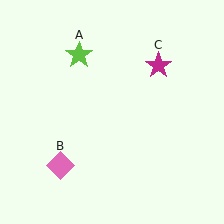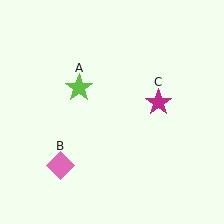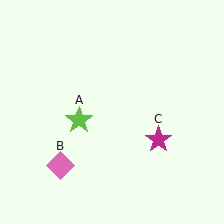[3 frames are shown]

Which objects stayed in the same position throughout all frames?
Pink diamond (object B) remained stationary.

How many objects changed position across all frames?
2 objects changed position: lime star (object A), magenta star (object C).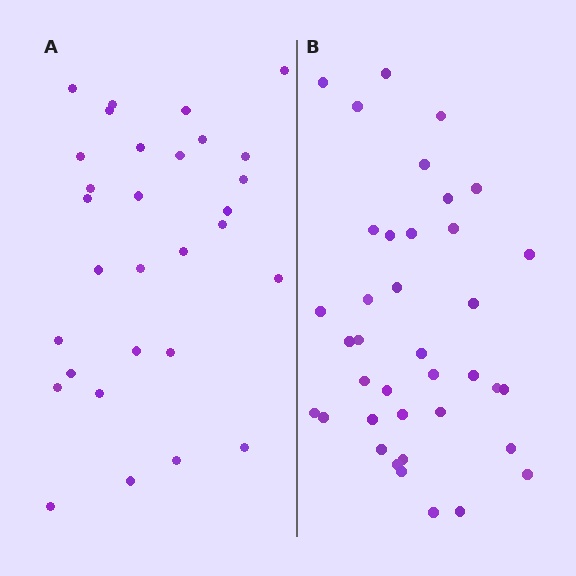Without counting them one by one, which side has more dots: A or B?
Region B (the right region) has more dots.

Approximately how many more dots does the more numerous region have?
Region B has roughly 8 or so more dots than region A.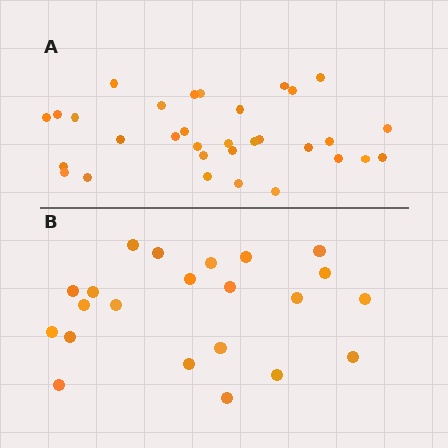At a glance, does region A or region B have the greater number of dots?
Region A (the top region) has more dots.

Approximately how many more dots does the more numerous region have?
Region A has roughly 10 or so more dots than region B.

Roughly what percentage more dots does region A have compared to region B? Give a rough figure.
About 45% more.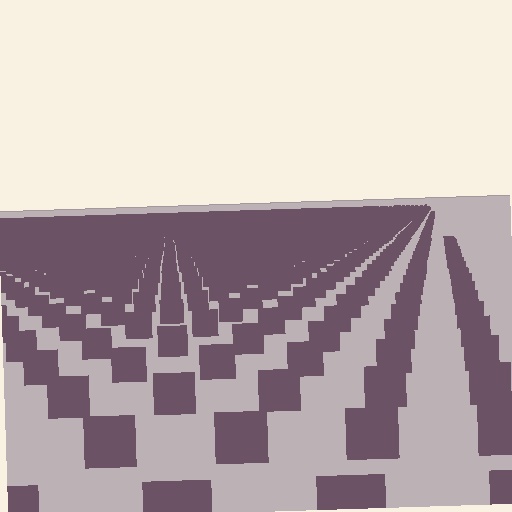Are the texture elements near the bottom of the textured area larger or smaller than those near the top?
Larger. Near the bottom, elements are closer to the viewer and appear at a bigger on-screen size.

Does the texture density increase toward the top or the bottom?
Density increases toward the top.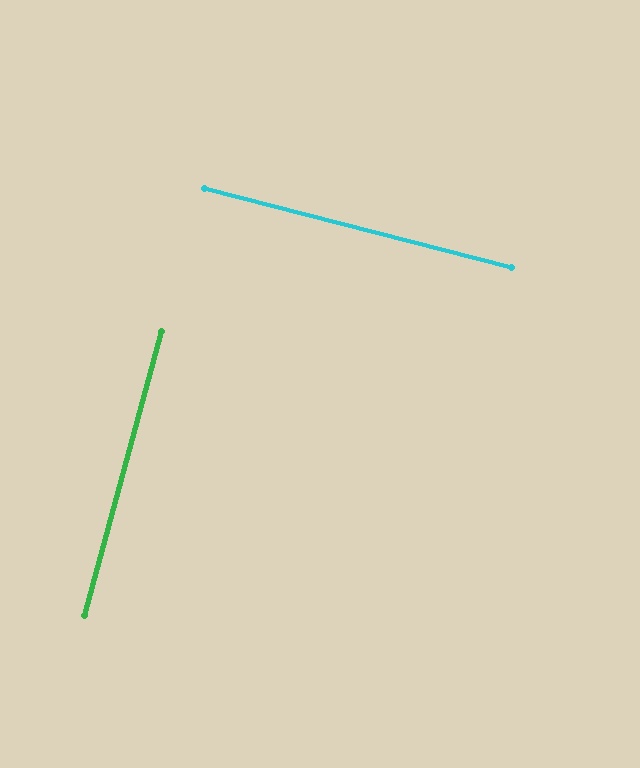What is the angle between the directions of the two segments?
Approximately 89 degrees.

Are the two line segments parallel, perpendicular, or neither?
Perpendicular — they meet at approximately 89°.